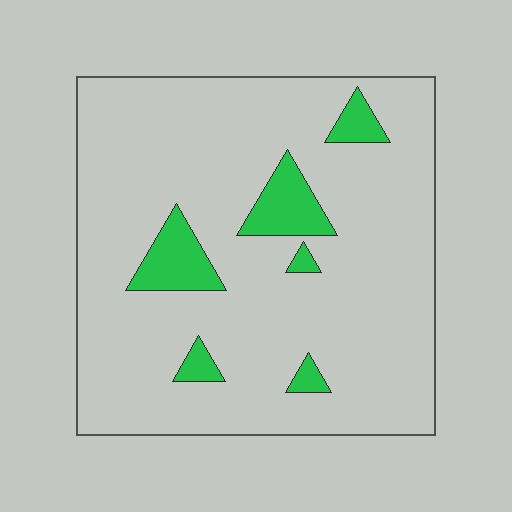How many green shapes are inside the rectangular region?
6.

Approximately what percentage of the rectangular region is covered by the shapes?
Approximately 10%.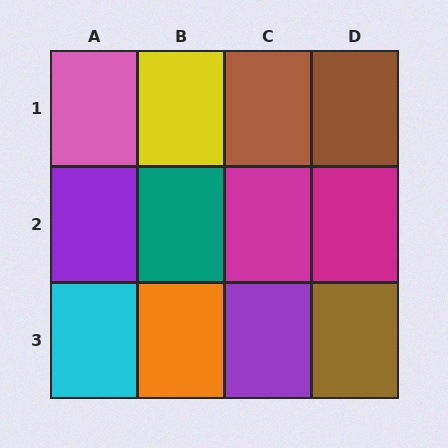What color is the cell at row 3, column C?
Purple.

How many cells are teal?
1 cell is teal.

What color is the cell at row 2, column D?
Magenta.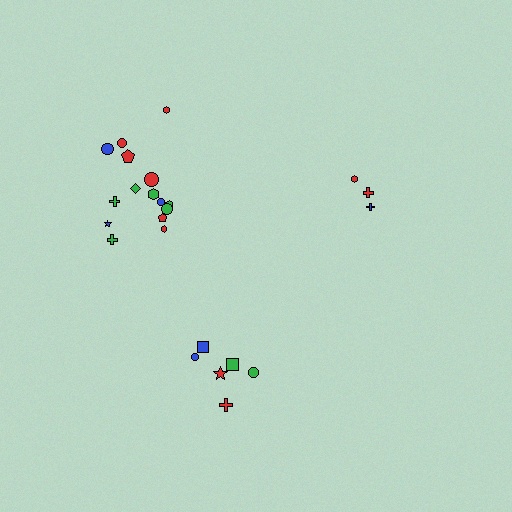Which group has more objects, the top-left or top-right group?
The top-left group.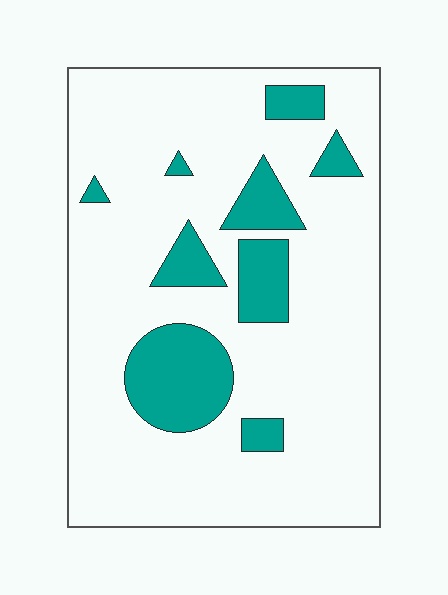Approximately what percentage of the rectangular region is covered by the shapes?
Approximately 20%.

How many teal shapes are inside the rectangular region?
9.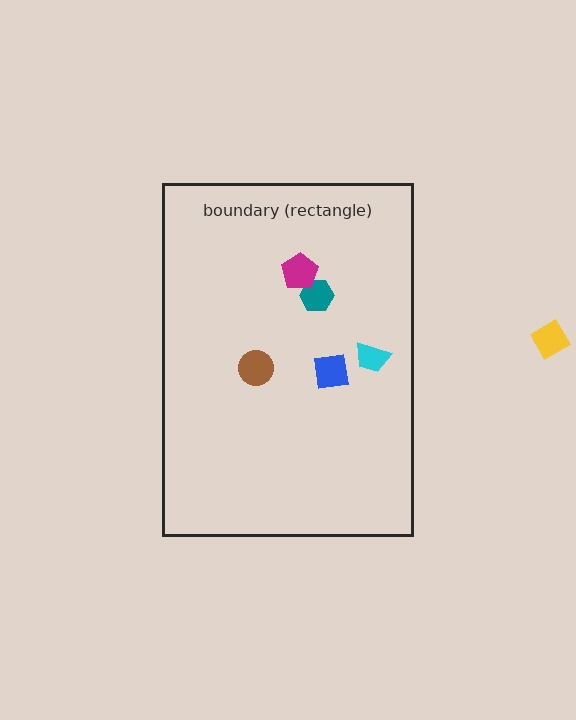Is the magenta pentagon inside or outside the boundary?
Inside.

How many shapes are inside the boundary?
5 inside, 1 outside.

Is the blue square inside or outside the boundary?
Inside.